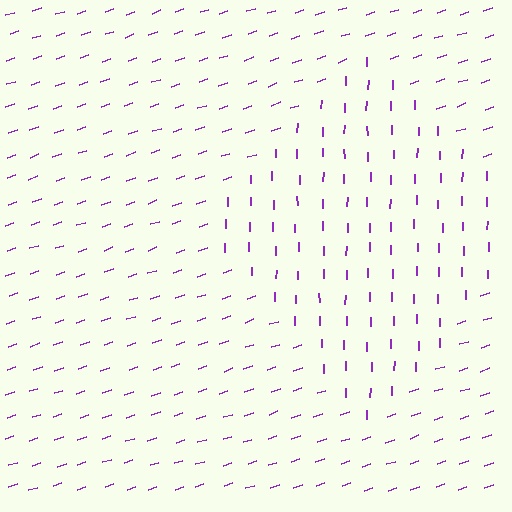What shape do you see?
I see a diamond.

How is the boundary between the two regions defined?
The boundary is defined purely by a change in line orientation (approximately 70 degrees difference). All lines are the same color and thickness.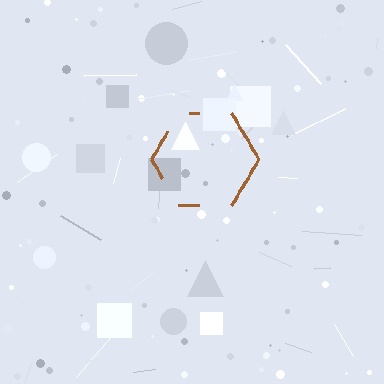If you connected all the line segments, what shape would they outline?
They would outline a hexagon.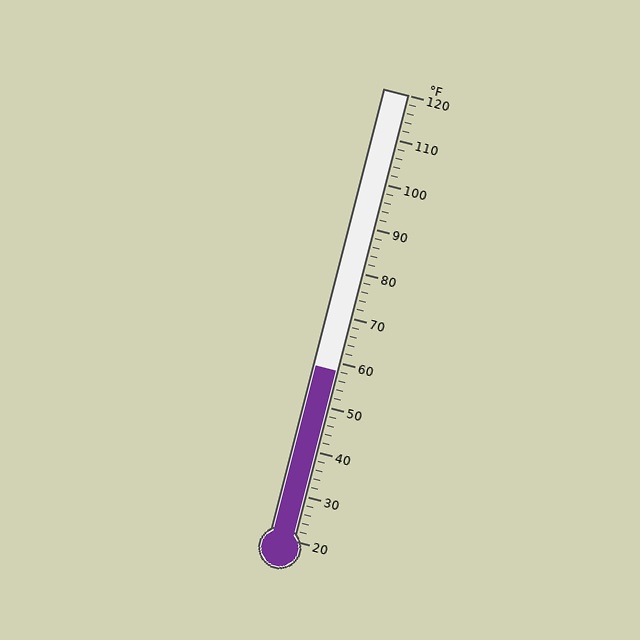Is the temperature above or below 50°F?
The temperature is above 50°F.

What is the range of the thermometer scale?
The thermometer scale ranges from 20°F to 120°F.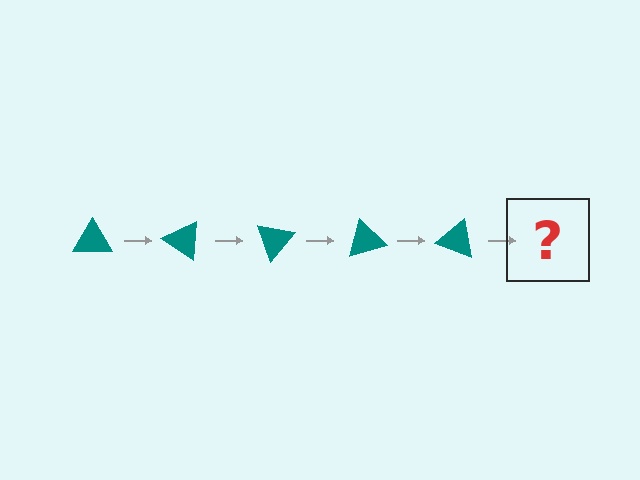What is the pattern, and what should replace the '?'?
The pattern is that the triangle rotates 35 degrees each step. The '?' should be a teal triangle rotated 175 degrees.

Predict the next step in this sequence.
The next step is a teal triangle rotated 175 degrees.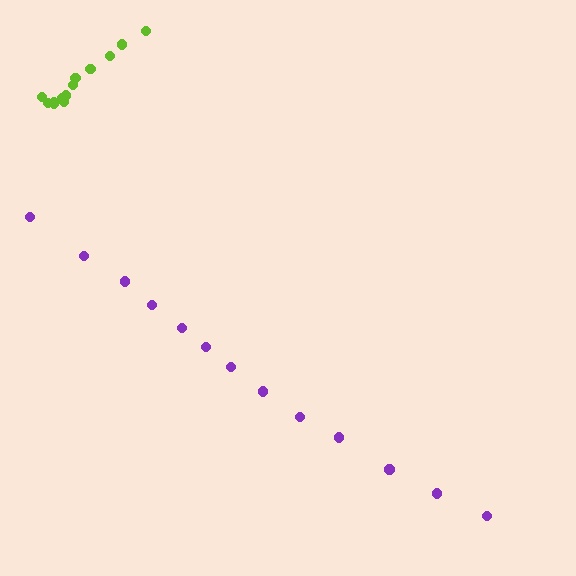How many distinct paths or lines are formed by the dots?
There are 2 distinct paths.